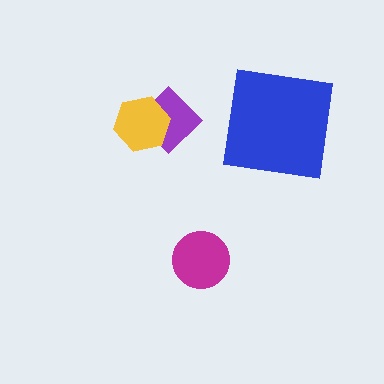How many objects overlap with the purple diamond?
1 object overlaps with the purple diamond.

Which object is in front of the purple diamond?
The yellow hexagon is in front of the purple diamond.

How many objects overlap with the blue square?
0 objects overlap with the blue square.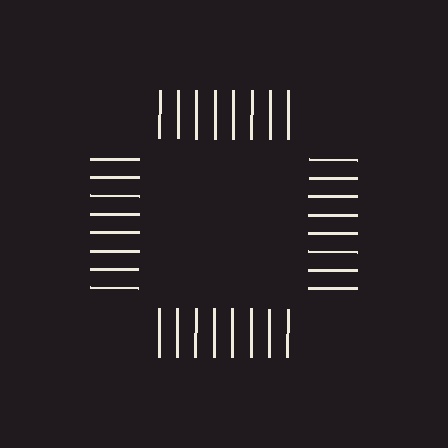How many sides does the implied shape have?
4 sides — the line-ends trace a square.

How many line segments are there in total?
32 — 8 along each of the 4 edges.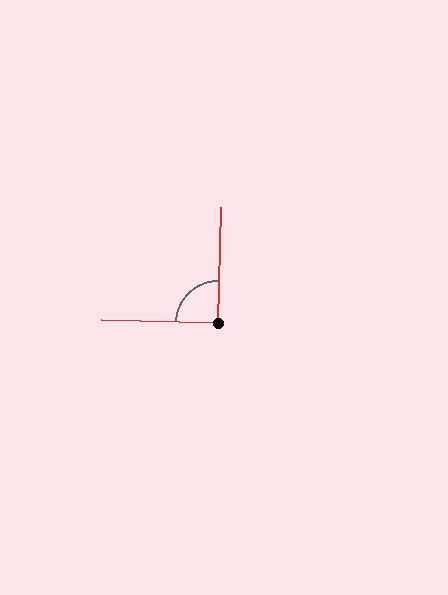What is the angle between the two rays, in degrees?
Approximately 90 degrees.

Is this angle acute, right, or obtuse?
It is approximately a right angle.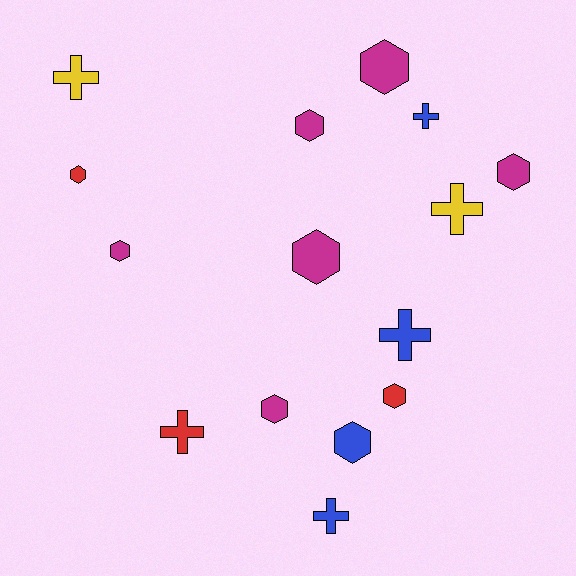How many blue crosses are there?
There are 3 blue crosses.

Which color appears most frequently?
Magenta, with 6 objects.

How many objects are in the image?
There are 15 objects.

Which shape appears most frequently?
Hexagon, with 9 objects.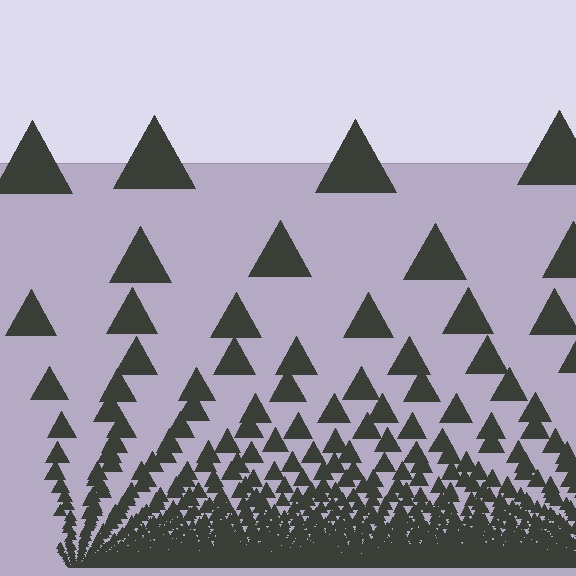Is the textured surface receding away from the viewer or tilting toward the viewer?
The surface appears to tilt toward the viewer. Texture elements get larger and sparser toward the top.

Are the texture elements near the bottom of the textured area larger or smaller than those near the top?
Smaller. The gradient is inverted — elements near the bottom are smaller and denser.